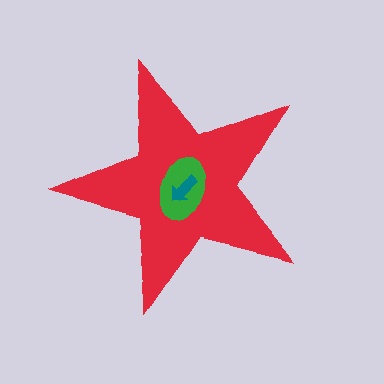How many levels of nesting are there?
3.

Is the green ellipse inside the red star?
Yes.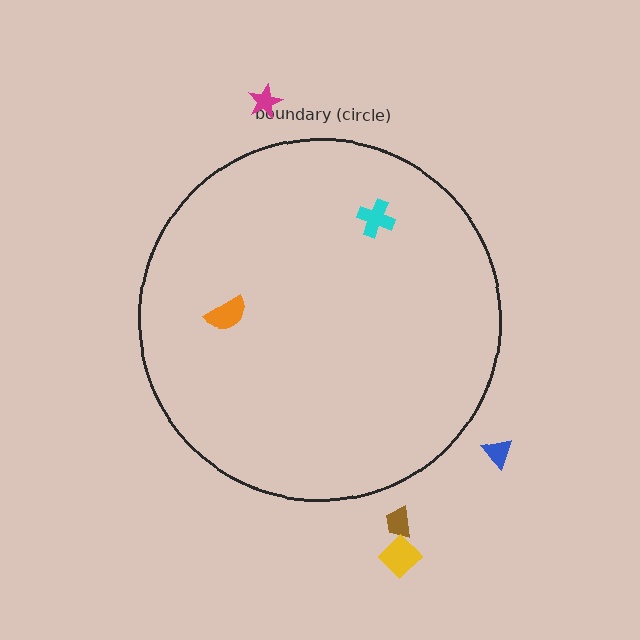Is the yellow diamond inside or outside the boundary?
Outside.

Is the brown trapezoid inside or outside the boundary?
Outside.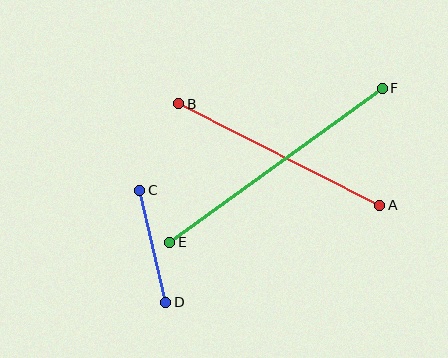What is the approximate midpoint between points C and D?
The midpoint is at approximately (153, 246) pixels.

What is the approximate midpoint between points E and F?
The midpoint is at approximately (276, 165) pixels.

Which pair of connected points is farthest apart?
Points E and F are farthest apart.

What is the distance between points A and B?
The distance is approximately 225 pixels.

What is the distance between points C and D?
The distance is approximately 115 pixels.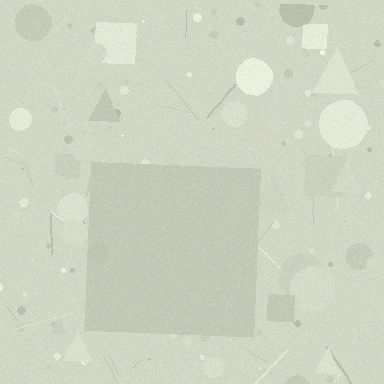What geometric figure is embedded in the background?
A square is embedded in the background.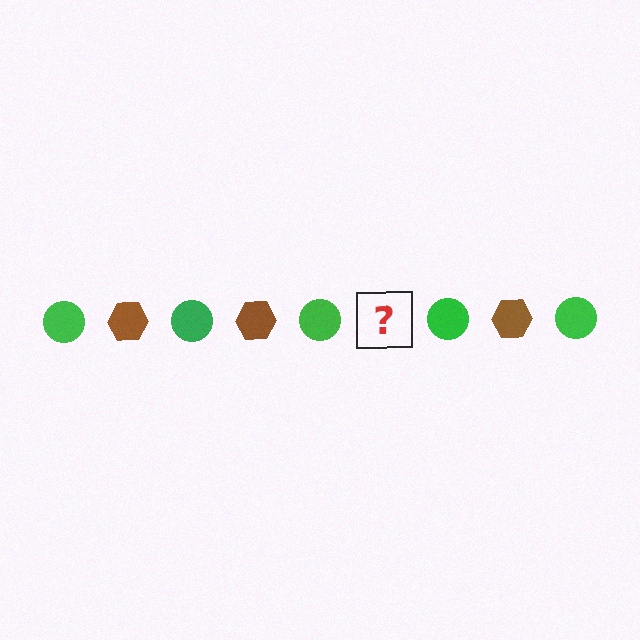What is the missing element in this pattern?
The missing element is a brown hexagon.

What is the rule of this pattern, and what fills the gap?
The rule is that the pattern alternates between green circle and brown hexagon. The gap should be filled with a brown hexagon.